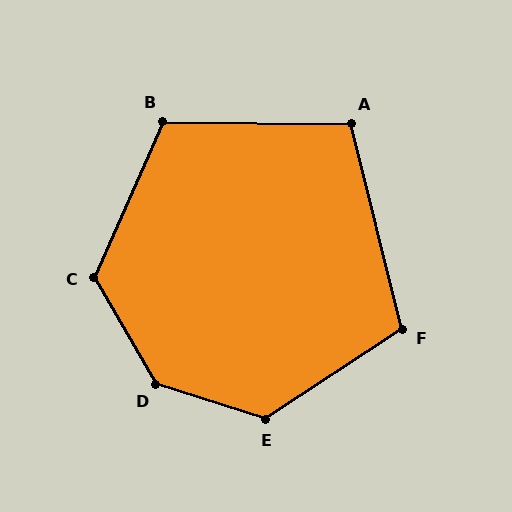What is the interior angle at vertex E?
Approximately 129 degrees (obtuse).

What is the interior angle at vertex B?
Approximately 113 degrees (obtuse).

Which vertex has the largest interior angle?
D, at approximately 137 degrees.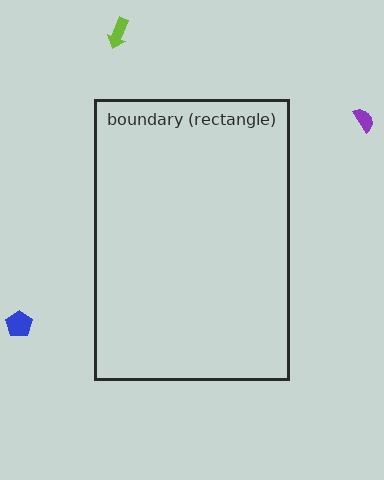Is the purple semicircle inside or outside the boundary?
Outside.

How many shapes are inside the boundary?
0 inside, 3 outside.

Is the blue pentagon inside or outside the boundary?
Outside.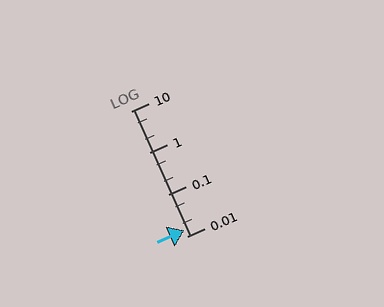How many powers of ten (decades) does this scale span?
The scale spans 3 decades, from 0.01 to 10.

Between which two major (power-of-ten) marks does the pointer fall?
The pointer is between 0.01 and 0.1.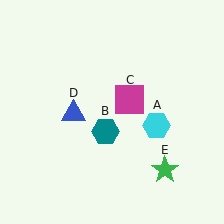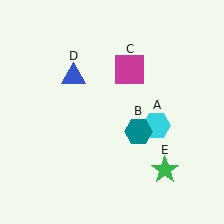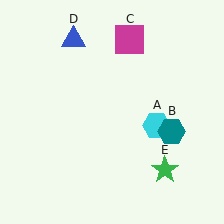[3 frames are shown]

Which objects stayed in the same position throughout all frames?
Cyan hexagon (object A) and green star (object E) remained stationary.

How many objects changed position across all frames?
3 objects changed position: teal hexagon (object B), magenta square (object C), blue triangle (object D).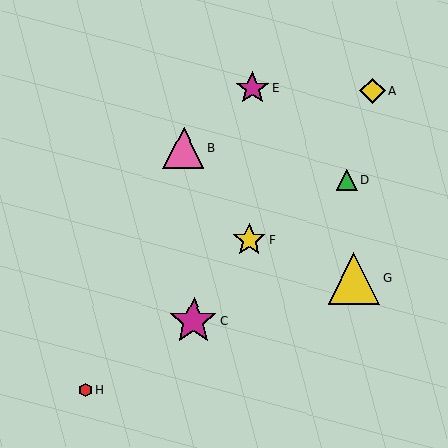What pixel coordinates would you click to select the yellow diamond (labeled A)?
Click at (372, 91) to select the yellow diamond A.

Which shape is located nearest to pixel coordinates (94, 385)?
The red hexagon (labeled H) at (85, 390) is nearest to that location.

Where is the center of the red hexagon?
The center of the red hexagon is at (85, 390).